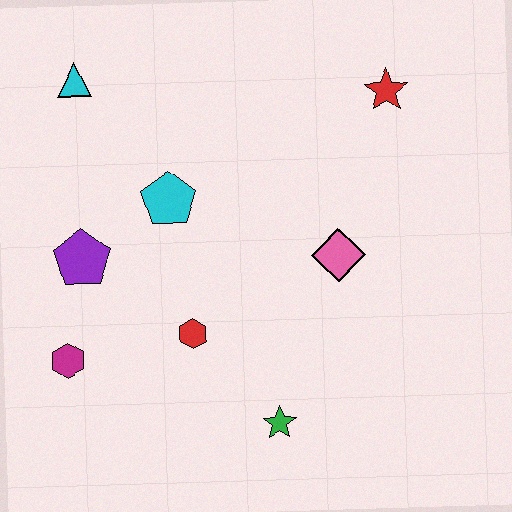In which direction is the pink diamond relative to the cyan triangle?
The pink diamond is to the right of the cyan triangle.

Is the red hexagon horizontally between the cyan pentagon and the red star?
Yes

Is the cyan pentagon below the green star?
No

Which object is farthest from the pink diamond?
The cyan triangle is farthest from the pink diamond.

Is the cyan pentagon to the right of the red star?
No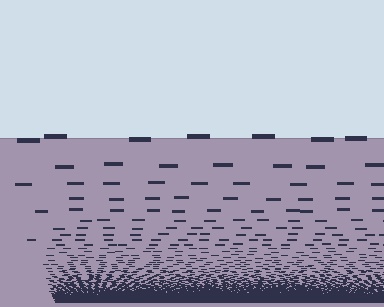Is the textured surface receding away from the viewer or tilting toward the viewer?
The surface appears to tilt toward the viewer. Texture elements get larger and sparser toward the top.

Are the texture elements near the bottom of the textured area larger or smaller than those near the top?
Smaller. The gradient is inverted — elements near the bottom are smaller and denser.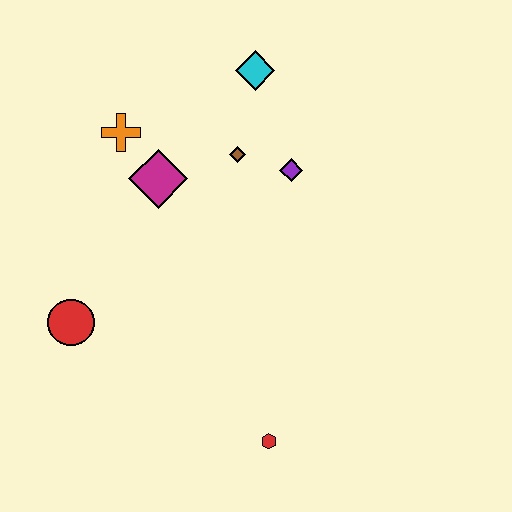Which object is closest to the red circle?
The magenta diamond is closest to the red circle.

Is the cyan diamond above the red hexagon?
Yes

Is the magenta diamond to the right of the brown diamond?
No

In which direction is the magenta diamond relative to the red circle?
The magenta diamond is above the red circle.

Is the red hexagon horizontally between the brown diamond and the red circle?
No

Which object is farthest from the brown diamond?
The red hexagon is farthest from the brown diamond.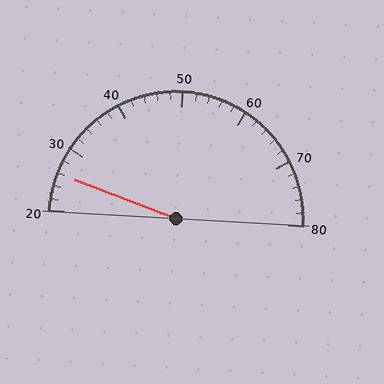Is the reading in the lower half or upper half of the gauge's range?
The reading is in the lower half of the range (20 to 80).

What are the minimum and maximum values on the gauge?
The gauge ranges from 20 to 80.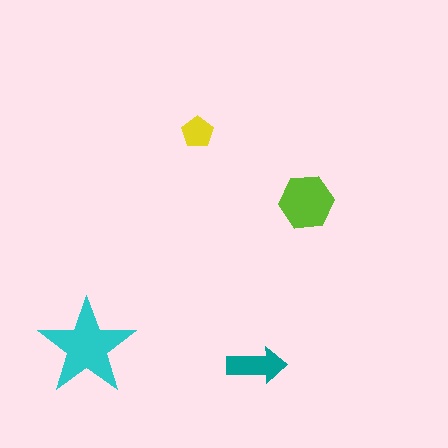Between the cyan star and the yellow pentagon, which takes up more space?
The cyan star.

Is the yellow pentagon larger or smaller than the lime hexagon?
Smaller.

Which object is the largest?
The cyan star.